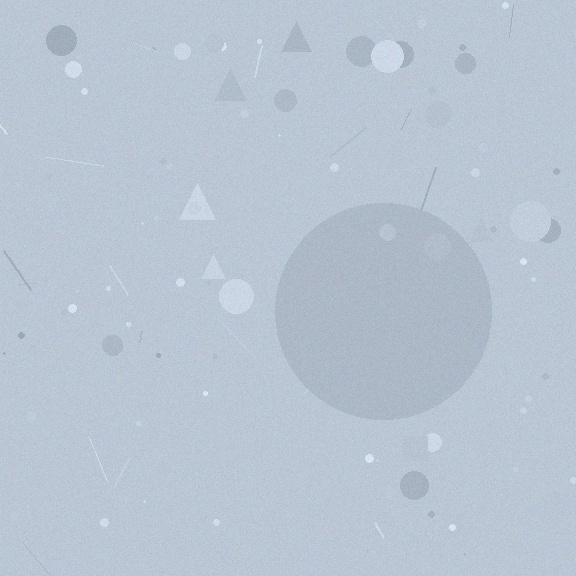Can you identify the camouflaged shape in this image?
The camouflaged shape is a circle.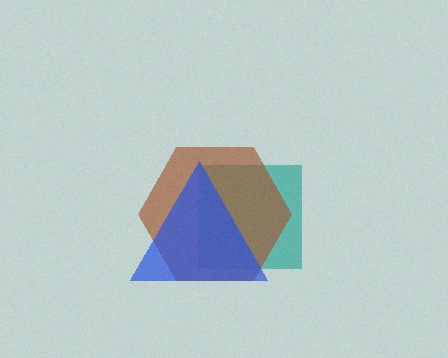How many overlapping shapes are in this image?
There are 3 overlapping shapes in the image.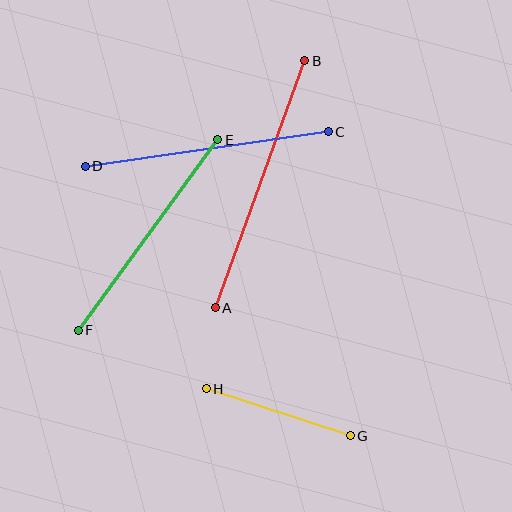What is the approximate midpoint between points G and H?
The midpoint is at approximately (278, 412) pixels.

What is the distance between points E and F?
The distance is approximately 236 pixels.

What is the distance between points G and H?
The distance is approximately 151 pixels.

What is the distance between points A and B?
The distance is approximately 263 pixels.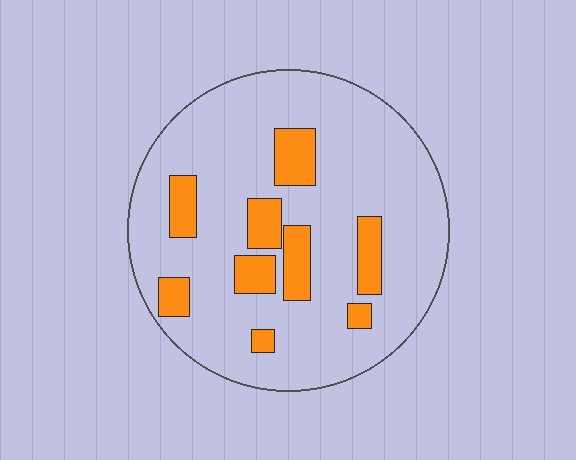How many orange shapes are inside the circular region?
9.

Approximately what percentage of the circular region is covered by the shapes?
Approximately 15%.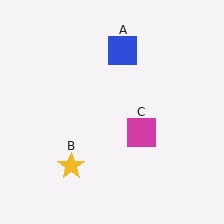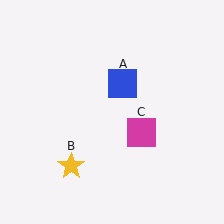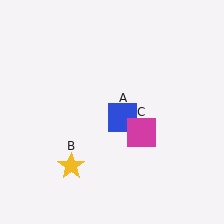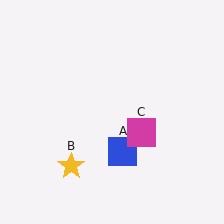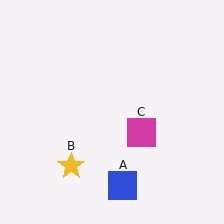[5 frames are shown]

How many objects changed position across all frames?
1 object changed position: blue square (object A).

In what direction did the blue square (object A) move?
The blue square (object A) moved down.